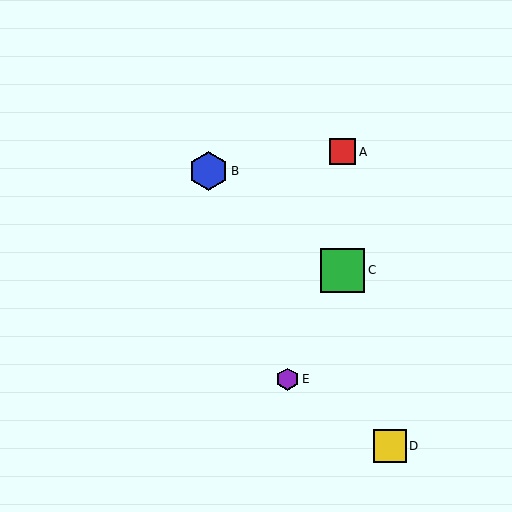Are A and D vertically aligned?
No, A is at x≈343 and D is at x≈390.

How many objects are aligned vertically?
2 objects (A, C) are aligned vertically.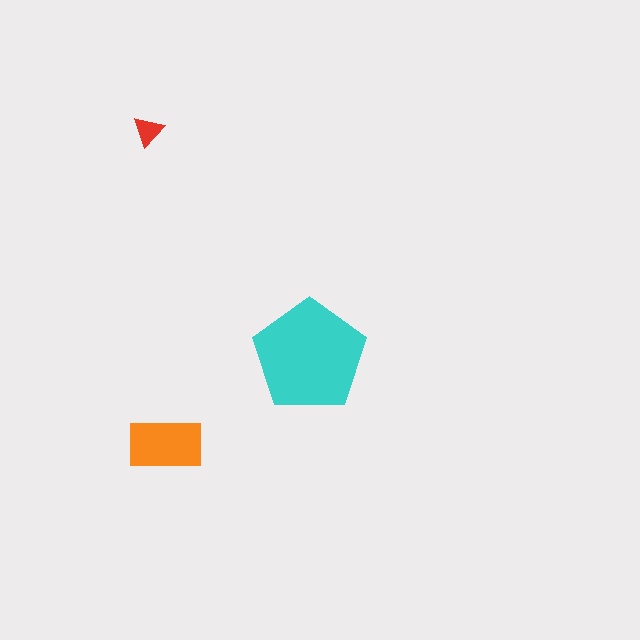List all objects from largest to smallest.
The cyan pentagon, the orange rectangle, the red triangle.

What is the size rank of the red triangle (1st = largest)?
3rd.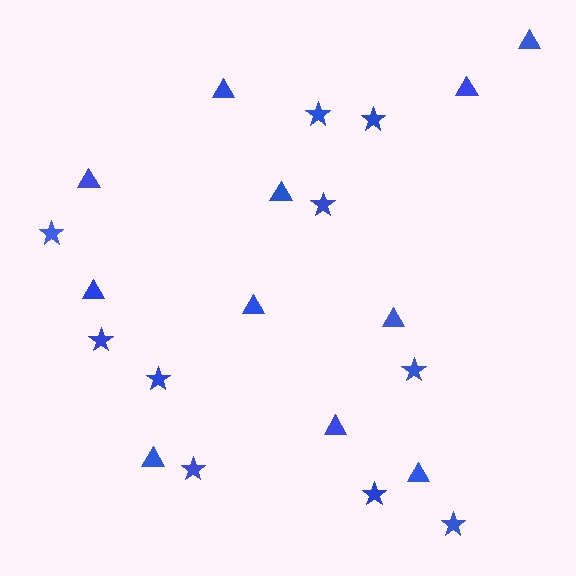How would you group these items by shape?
There are 2 groups: one group of triangles (11) and one group of stars (10).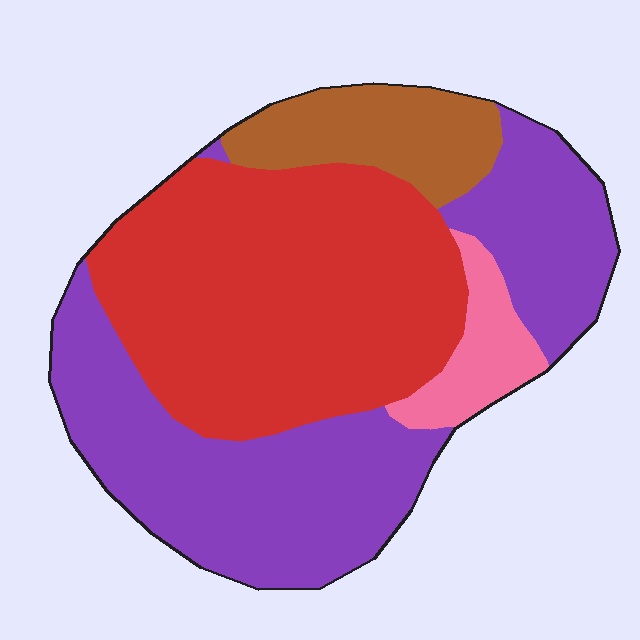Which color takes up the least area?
Pink, at roughly 5%.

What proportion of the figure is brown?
Brown takes up less than a quarter of the figure.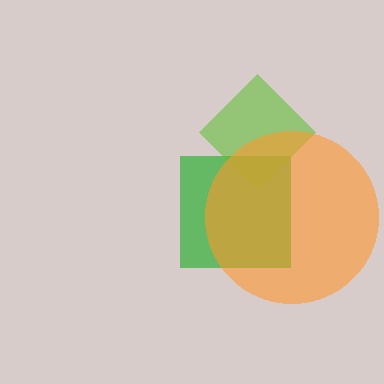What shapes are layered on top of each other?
The layered shapes are: a green square, a lime diamond, an orange circle.